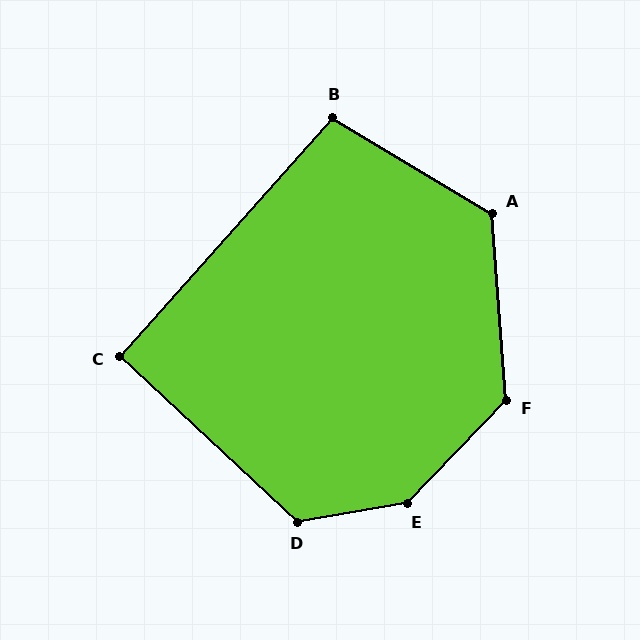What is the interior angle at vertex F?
Approximately 132 degrees (obtuse).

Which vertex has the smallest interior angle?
C, at approximately 91 degrees.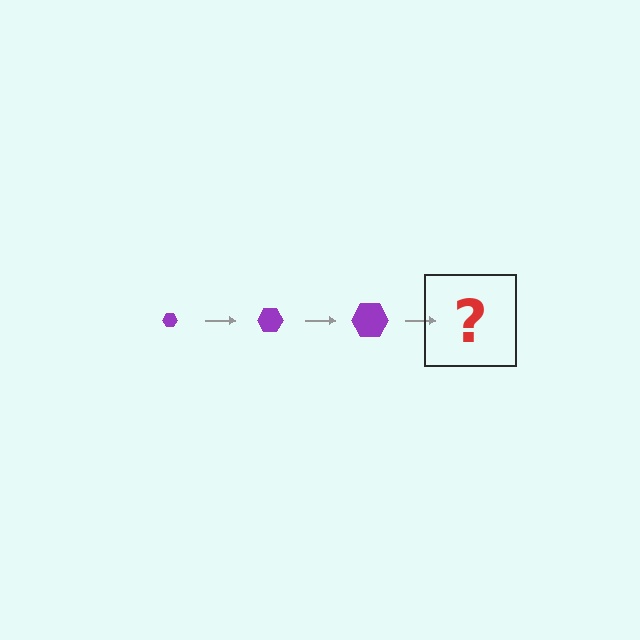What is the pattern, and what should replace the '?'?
The pattern is that the hexagon gets progressively larger each step. The '?' should be a purple hexagon, larger than the previous one.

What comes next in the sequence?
The next element should be a purple hexagon, larger than the previous one.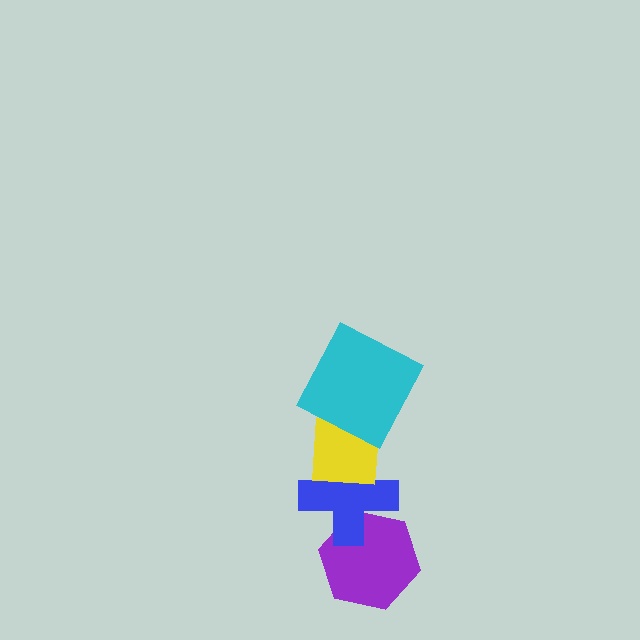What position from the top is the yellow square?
The yellow square is 2nd from the top.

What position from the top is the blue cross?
The blue cross is 3rd from the top.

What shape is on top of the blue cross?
The yellow square is on top of the blue cross.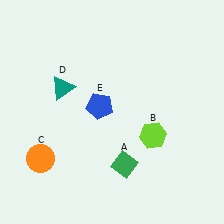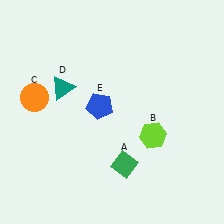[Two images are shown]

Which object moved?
The orange circle (C) moved up.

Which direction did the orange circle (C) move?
The orange circle (C) moved up.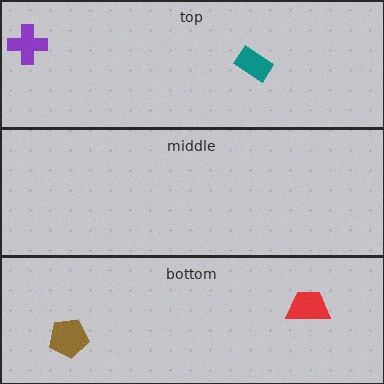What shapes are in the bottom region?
The red trapezoid, the brown pentagon.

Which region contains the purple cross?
The top region.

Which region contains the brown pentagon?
The bottom region.